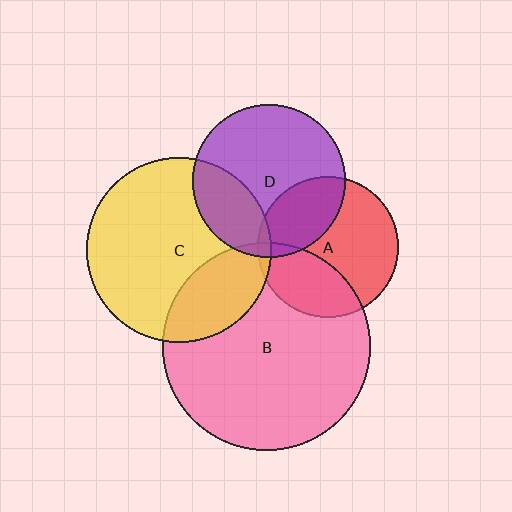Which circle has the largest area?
Circle B (pink).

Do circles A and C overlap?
Yes.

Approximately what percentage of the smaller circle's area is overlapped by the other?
Approximately 5%.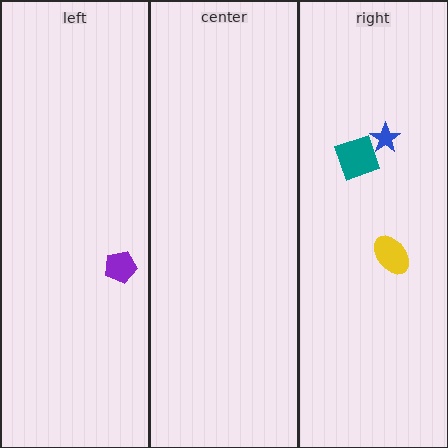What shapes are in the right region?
The blue star, the yellow ellipse, the teal diamond.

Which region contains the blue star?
The right region.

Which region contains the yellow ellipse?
The right region.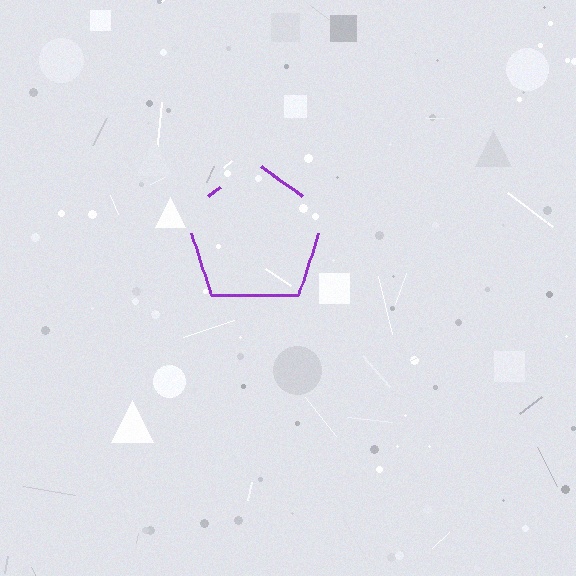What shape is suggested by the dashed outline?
The dashed outline suggests a pentagon.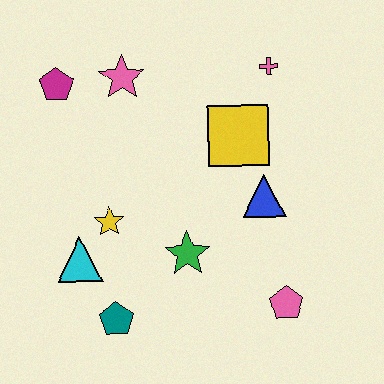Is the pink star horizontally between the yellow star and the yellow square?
Yes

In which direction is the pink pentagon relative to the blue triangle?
The pink pentagon is below the blue triangle.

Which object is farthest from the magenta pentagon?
The pink pentagon is farthest from the magenta pentagon.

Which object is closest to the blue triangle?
The yellow square is closest to the blue triangle.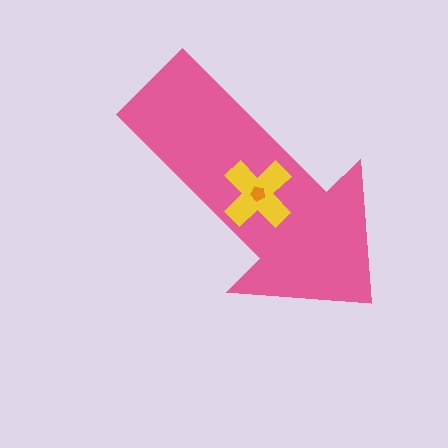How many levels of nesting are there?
3.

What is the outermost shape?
The pink arrow.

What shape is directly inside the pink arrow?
The yellow cross.